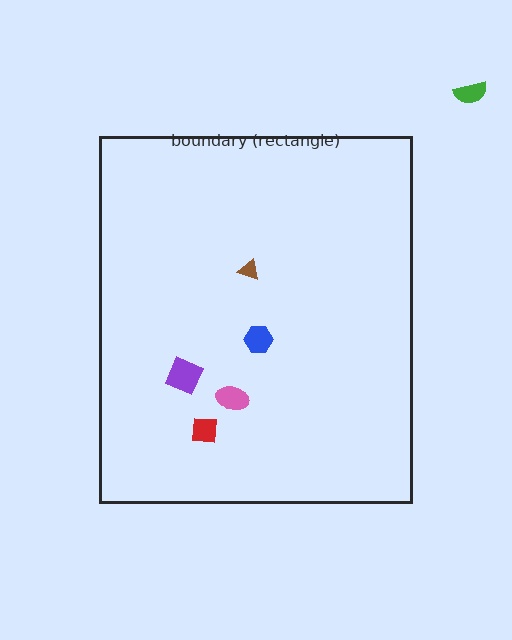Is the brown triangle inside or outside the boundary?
Inside.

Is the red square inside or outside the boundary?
Inside.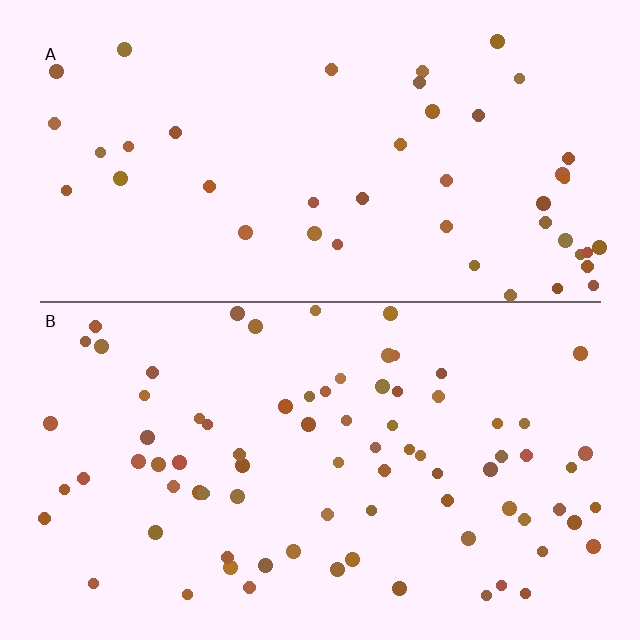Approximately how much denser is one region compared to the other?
Approximately 1.8× — region B over region A.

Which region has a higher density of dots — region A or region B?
B (the bottom).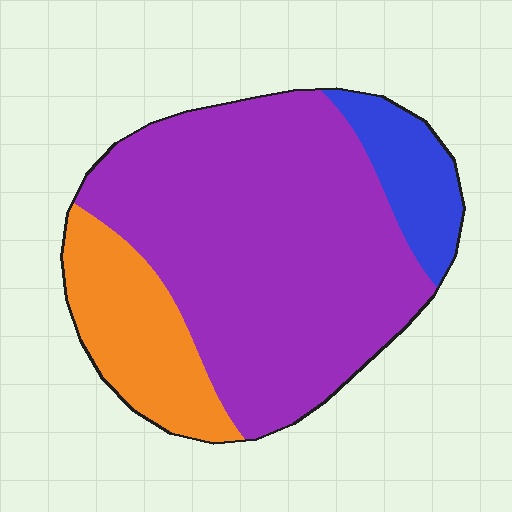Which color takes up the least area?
Blue, at roughly 10%.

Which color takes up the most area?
Purple, at roughly 70%.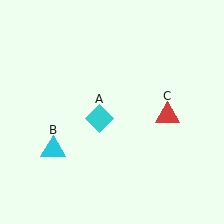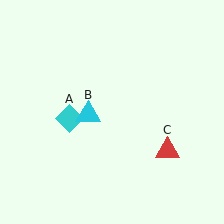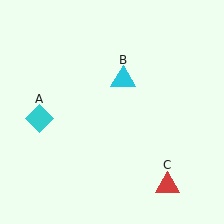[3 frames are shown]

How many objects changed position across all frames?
3 objects changed position: cyan diamond (object A), cyan triangle (object B), red triangle (object C).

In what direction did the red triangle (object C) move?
The red triangle (object C) moved down.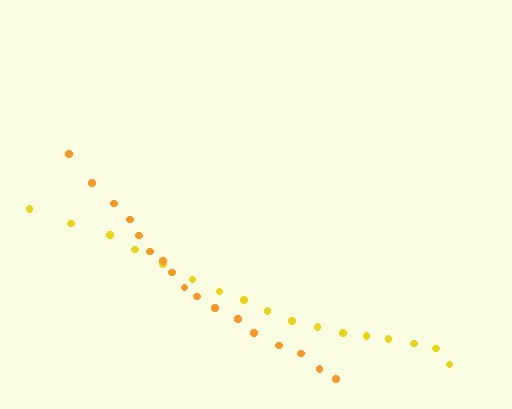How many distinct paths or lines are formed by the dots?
There are 2 distinct paths.